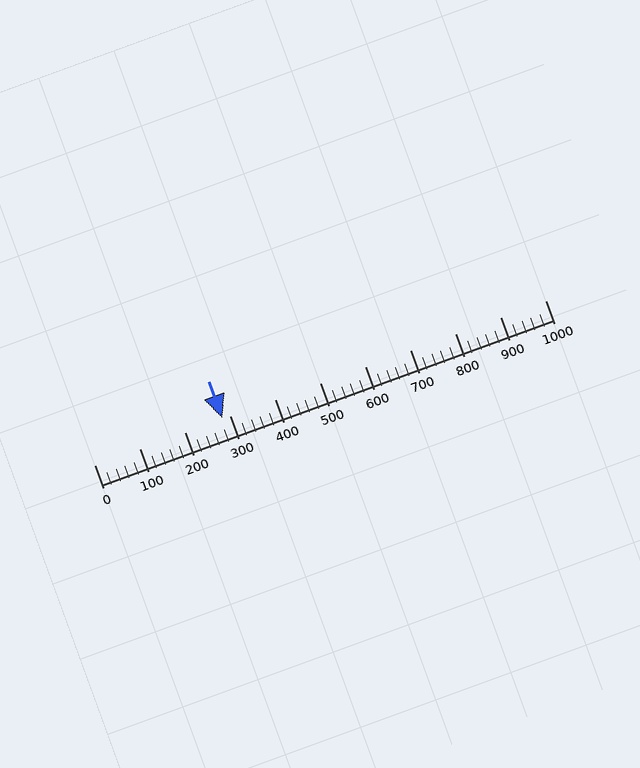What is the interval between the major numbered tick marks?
The major tick marks are spaced 100 units apart.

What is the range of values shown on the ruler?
The ruler shows values from 0 to 1000.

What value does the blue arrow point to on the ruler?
The blue arrow points to approximately 284.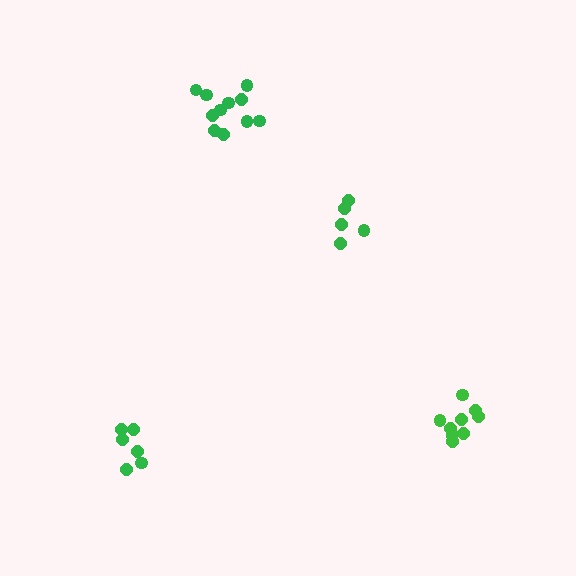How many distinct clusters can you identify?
There are 4 distinct clusters.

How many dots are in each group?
Group 1: 9 dots, Group 2: 5 dots, Group 3: 11 dots, Group 4: 6 dots (31 total).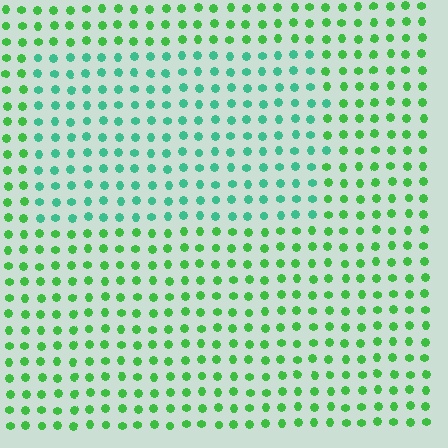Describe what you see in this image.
The image is filled with small green elements in a uniform arrangement. A rectangle-shaped region is visible where the elements are tinted to a slightly different hue, forming a subtle color boundary.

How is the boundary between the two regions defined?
The boundary is defined purely by a slight shift in hue (about 36 degrees). Spacing, size, and orientation are identical on both sides.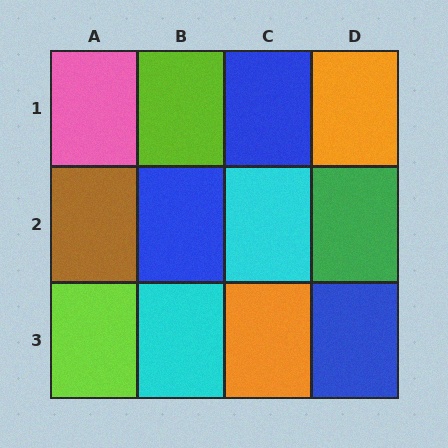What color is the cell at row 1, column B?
Lime.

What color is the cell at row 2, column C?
Cyan.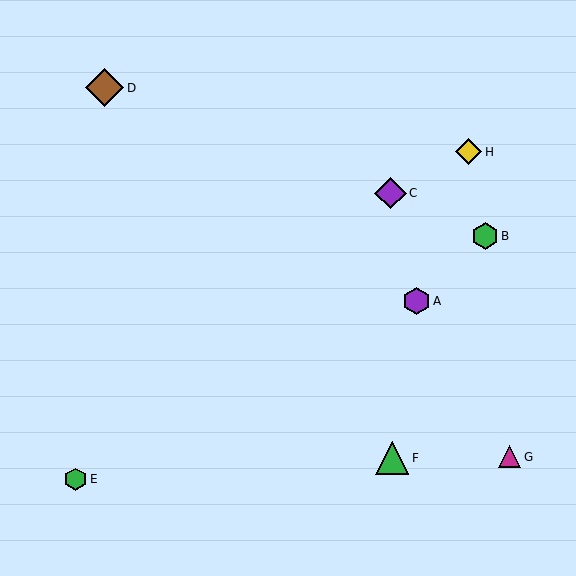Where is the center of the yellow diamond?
The center of the yellow diamond is at (469, 152).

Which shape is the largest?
The brown diamond (labeled D) is the largest.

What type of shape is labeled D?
Shape D is a brown diamond.